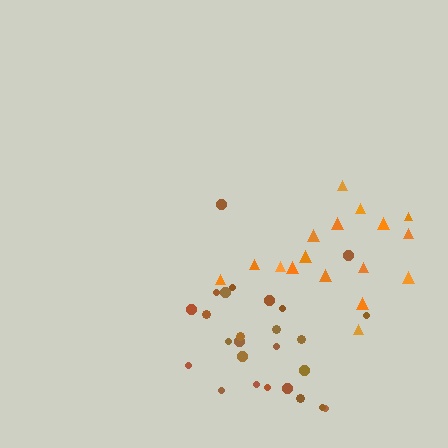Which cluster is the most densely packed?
Brown.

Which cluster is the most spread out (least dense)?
Orange.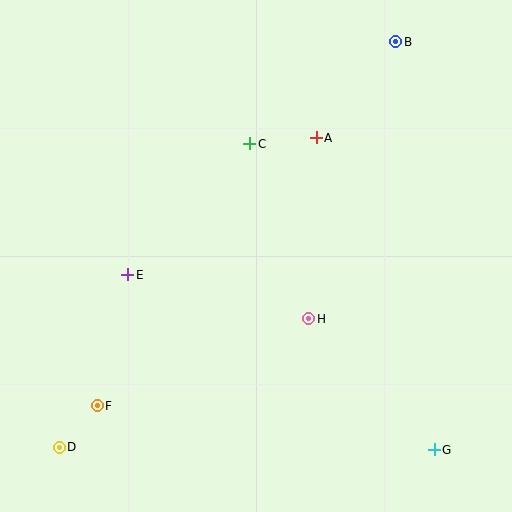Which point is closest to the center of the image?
Point H at (309, 319) is closest to the center.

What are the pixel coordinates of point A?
Point A is at (316, 138).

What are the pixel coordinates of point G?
Point G is at (434, 450).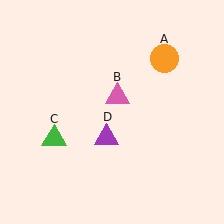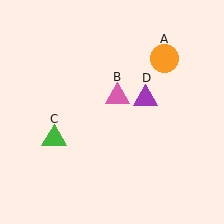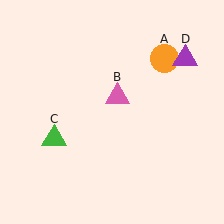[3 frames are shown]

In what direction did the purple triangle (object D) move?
The purple triangle (object D) moved up and to the right.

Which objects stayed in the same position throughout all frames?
Orange circle (object A) and pink triangle (object B) and green triangle (object C) remained stationary.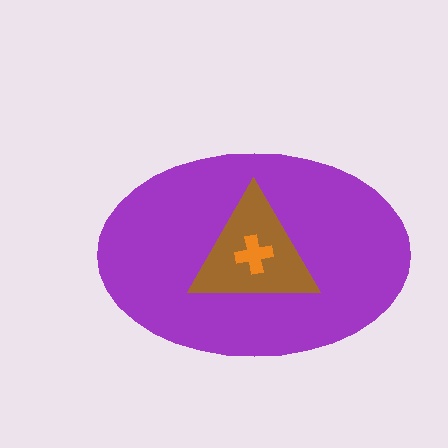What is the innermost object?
The orange cross.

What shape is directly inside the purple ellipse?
The brown triangle.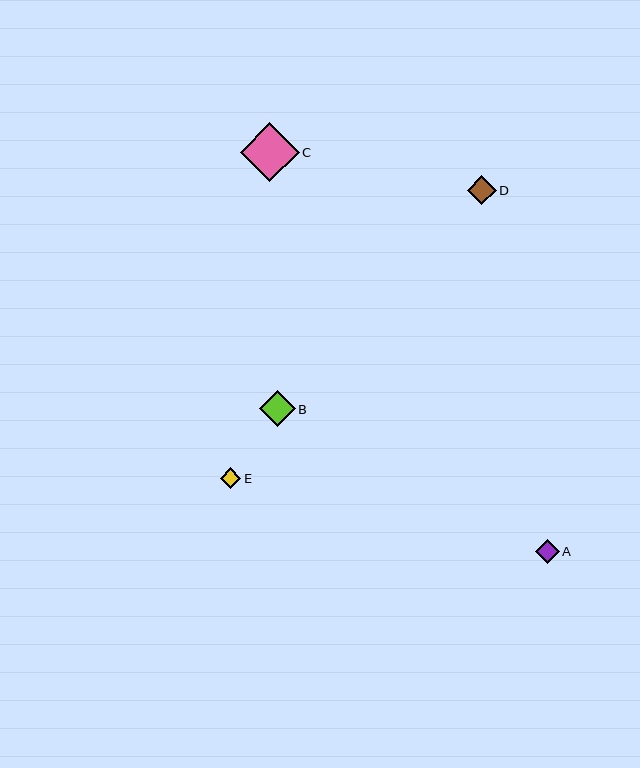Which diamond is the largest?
Diamond C is the largest with a size of approximately 58 pixels.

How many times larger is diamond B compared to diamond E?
Diamond B is approximately 1.7 times the size of diamond E.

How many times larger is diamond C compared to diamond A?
Diamond C is approximately 2.5 times the size of diamond A.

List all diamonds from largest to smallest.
From largest to smallest: C, B, D, A, E.